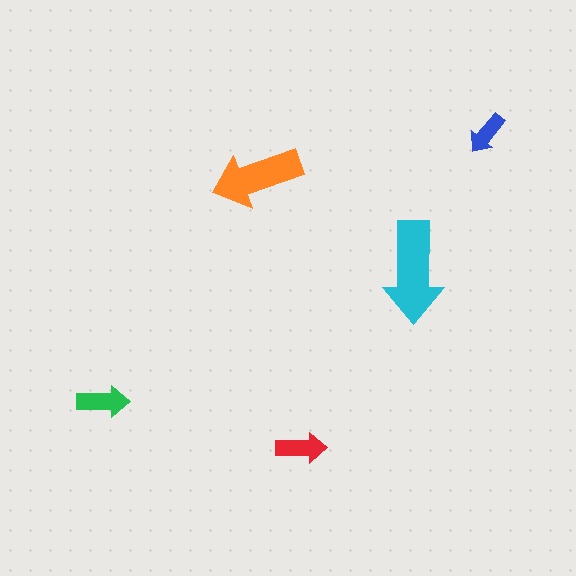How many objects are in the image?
There are 5 objects in the image.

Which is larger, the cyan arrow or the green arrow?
The cyan one.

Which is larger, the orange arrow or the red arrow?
The orange one.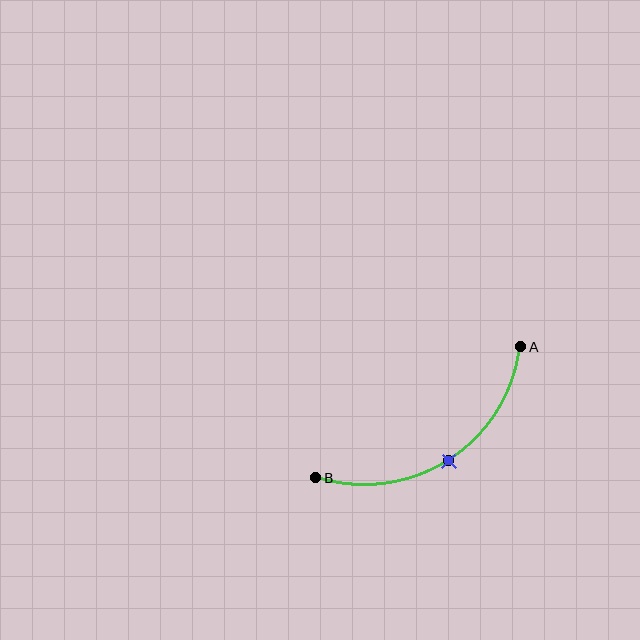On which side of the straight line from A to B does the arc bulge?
The arc bulges below the straight line connecting A and B.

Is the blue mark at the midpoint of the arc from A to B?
Yes. The blue mark lies on the arc at equal arc-length from both A and B — it is the arc midpoint.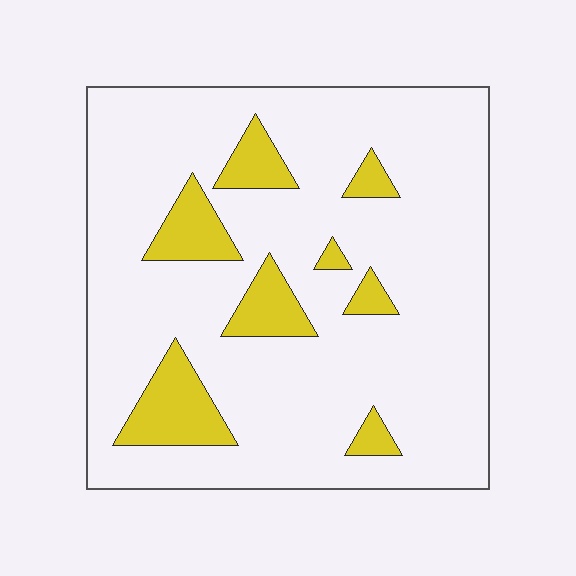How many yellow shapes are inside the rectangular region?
8.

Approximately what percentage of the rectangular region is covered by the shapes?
Approximately 15%.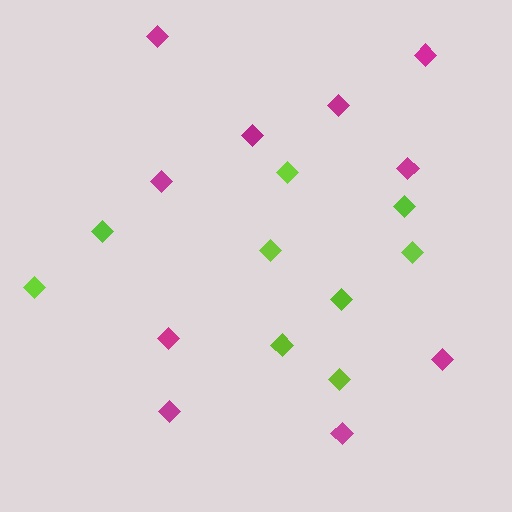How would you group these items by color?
There are 2 groups: one group of magenta diamonds (10) and one group of lime diamonds (9).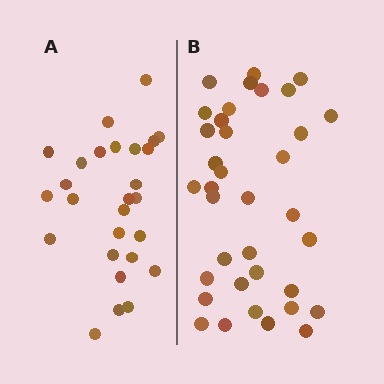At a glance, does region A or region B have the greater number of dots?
Region B (the right region) has more dots.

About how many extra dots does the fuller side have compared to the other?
Region B has roughly 8 or so more dots than region A.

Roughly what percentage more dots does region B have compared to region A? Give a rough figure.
About 35% more.